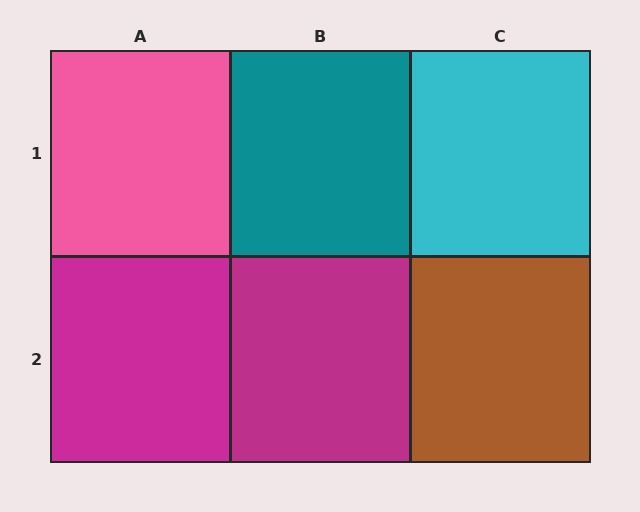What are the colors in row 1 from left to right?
Pink, teal, cyan.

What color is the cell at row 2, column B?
Magenta.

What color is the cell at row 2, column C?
Brown.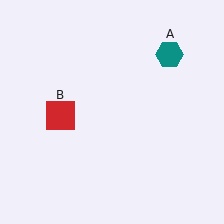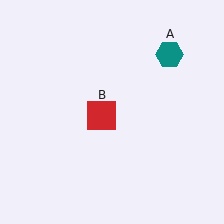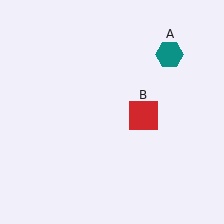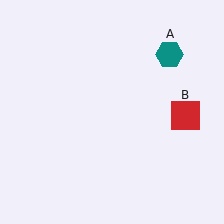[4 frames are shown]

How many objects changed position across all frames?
1 object changed position: red square (object B).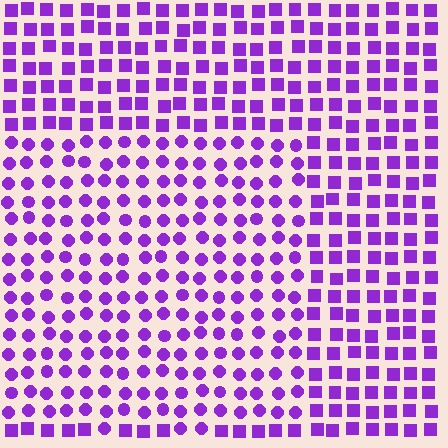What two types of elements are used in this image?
The image uses circles inside the rectangle region and squares outside it.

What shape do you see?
I see a rectangle.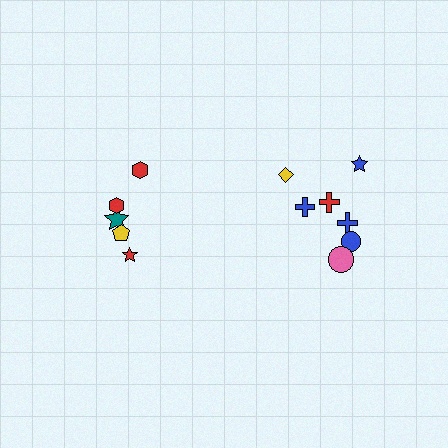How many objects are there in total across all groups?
There are 12 objects.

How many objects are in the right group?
There are 7 objects.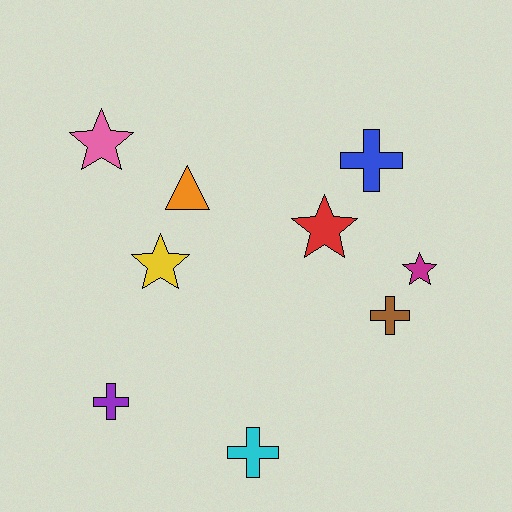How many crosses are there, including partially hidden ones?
There are 4 crosses.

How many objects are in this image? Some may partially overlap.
There are 9 objects.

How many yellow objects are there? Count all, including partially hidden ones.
There is 1 yellow object.